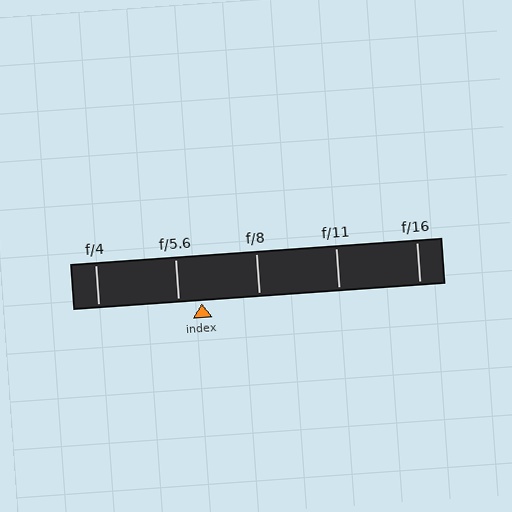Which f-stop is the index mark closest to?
The index mark is closest to f/5.6.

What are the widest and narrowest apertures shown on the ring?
The widest aperture shown is f/4 and the narrowest is f/16.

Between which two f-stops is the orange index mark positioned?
The index mark is between f/5.6 and f/8.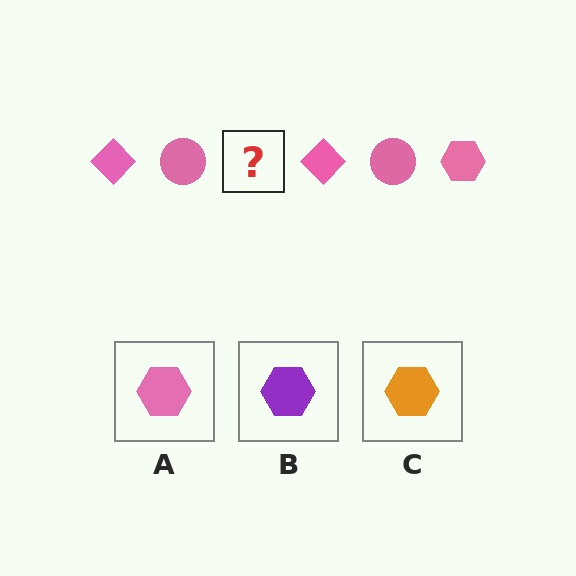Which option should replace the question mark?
Option A.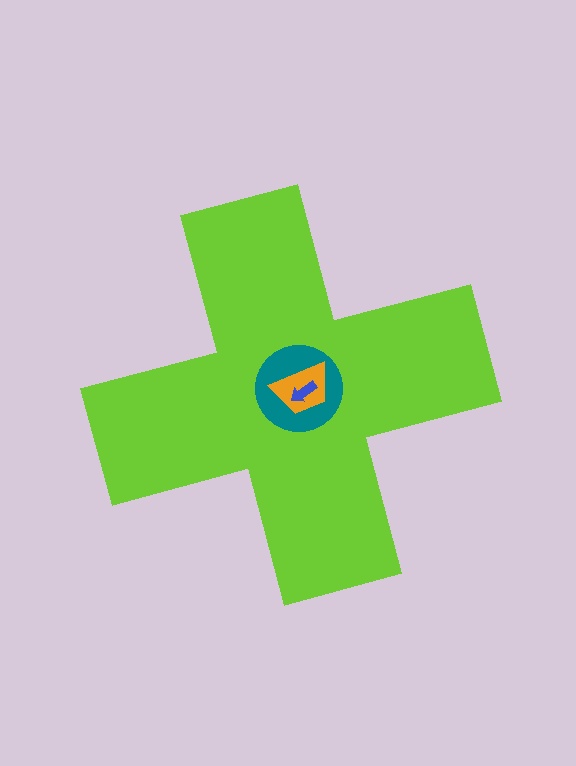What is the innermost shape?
The blue arrow.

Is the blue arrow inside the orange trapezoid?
Yes.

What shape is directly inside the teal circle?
The orange trapezoid.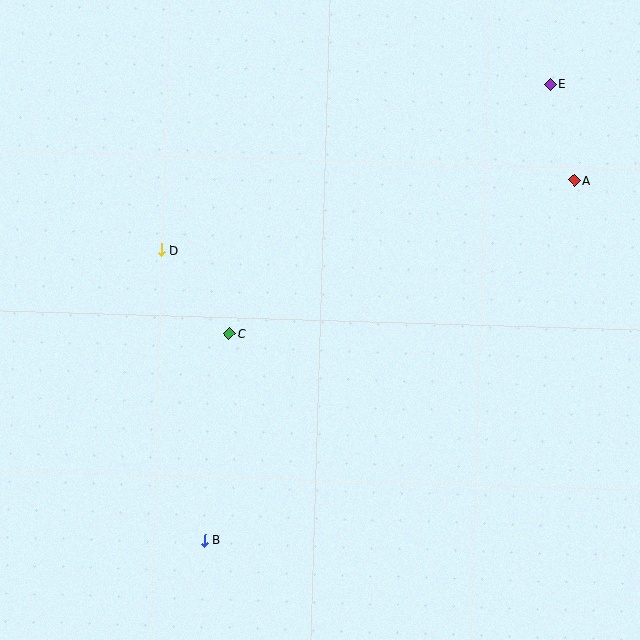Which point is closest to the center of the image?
Point C at (230, 333) is closest to the center.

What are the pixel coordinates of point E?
Point E is at (550, 84).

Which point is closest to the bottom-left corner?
Point B is closest to the bottom-left corner.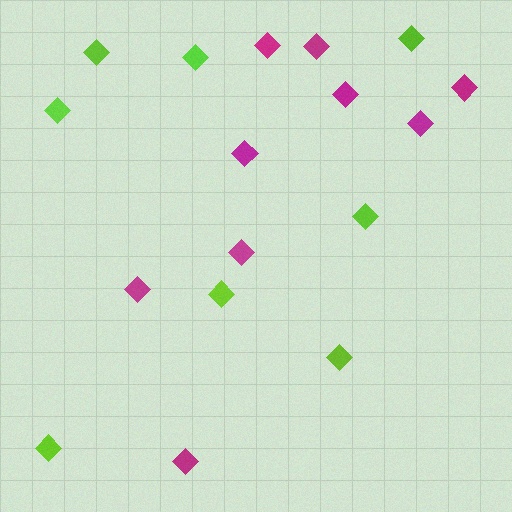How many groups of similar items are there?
There are 2 groups: one group of magenta diamonds (9) and one group of lime diamonds (8).